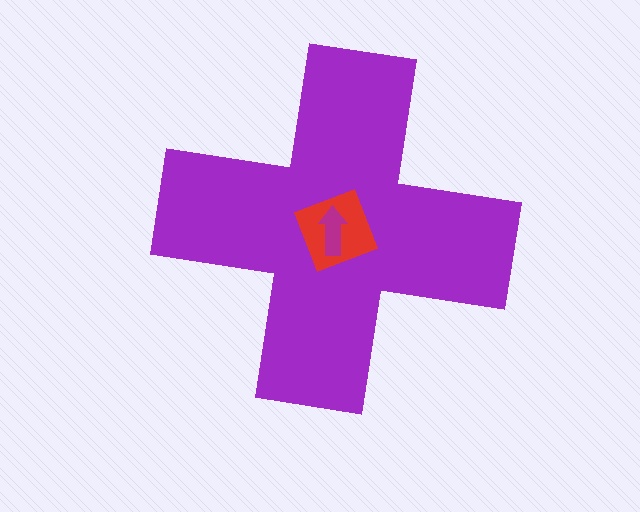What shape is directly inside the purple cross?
The red diamond.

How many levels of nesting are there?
3.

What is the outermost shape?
The purple cross.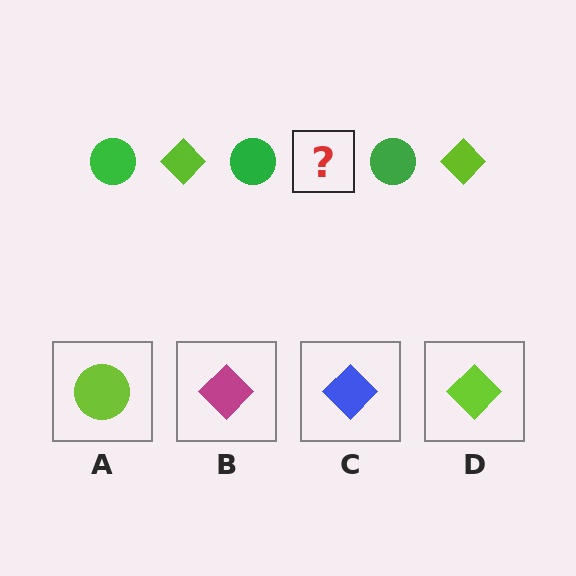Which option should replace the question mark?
Option D.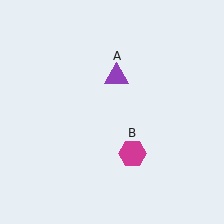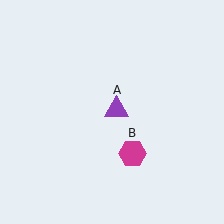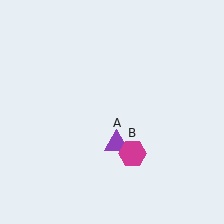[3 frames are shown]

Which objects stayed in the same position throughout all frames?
Magenta hexagon (object B) remained stationary.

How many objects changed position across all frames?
1 object changed position: purple triangle (object A).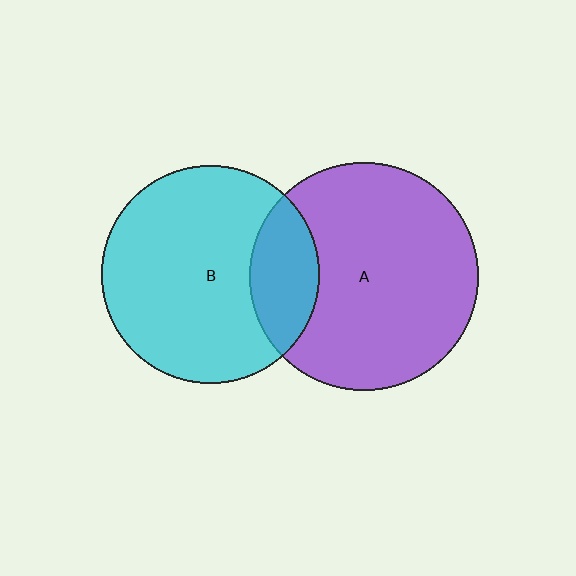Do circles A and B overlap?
Yes.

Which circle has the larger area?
Circle A (purple).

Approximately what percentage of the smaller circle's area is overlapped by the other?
Approximately 20%.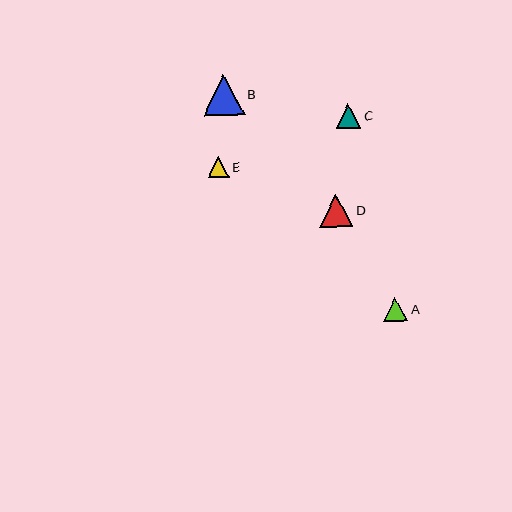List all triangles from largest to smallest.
From largest to smallest: B, D, C, A, E.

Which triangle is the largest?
Triangle B is the largest with a size of approximately 41 pixels.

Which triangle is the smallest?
Triangle E is the smallest with a size of approximately 21 pixels.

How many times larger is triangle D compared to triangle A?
Triangle D is approximately 1.4 times the size of triangle A.